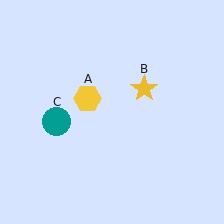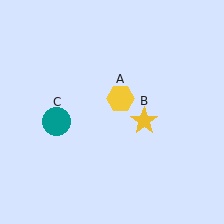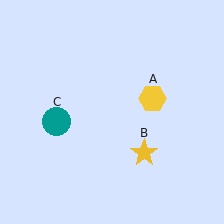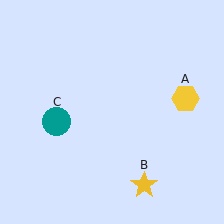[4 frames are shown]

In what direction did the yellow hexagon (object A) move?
The yellow hexagon (object A) moved right.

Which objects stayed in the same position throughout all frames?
Teal circle (object C) remained stationary.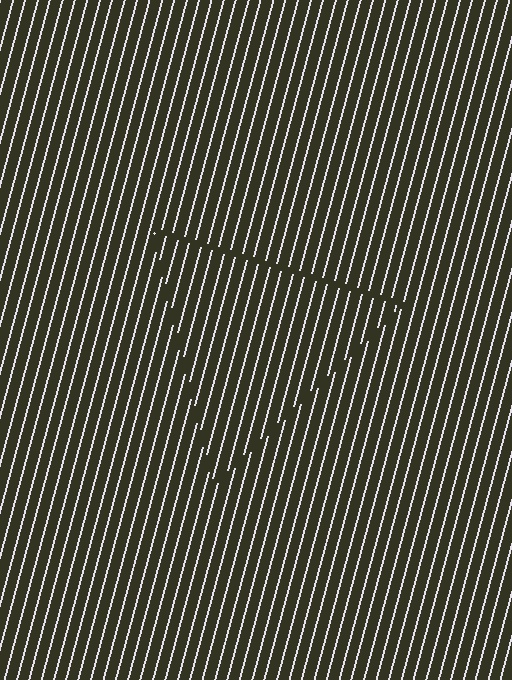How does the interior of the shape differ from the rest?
The interior of the shape contains the same grating, shifted by half a period — the contour is defined by the phase discontinuity where line-ends from the inner and outer gratings abut.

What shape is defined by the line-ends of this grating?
An illusory triangle. The interior of the shape contains the same grating, shifted by half a period — the contour is defined by the phase discontinuity where line-ends from the inner and outer gratings abut.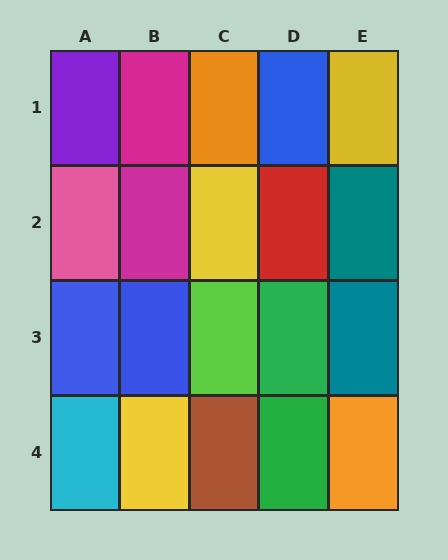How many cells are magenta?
2 cells are magenta.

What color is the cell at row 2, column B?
Magenta.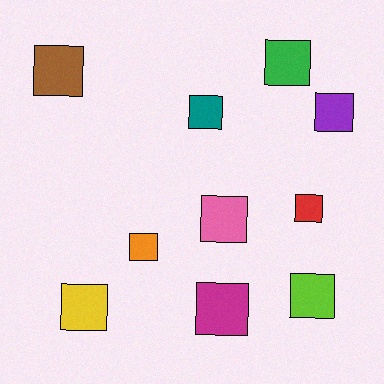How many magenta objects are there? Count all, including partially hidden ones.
There is 1 magenta object.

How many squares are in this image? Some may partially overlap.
There are 10 squares.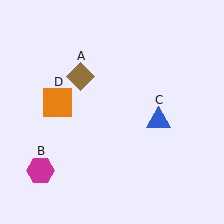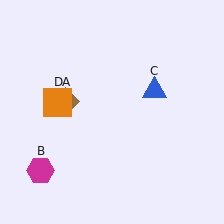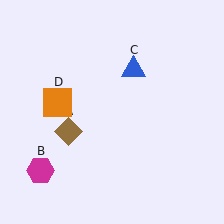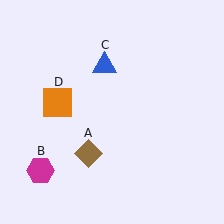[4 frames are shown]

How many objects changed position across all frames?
2 objects changed position: brown diamond (object A), blue triangle (object C).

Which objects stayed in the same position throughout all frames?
Magenta hexagon (object B) and orange square (object D) remained stationary.